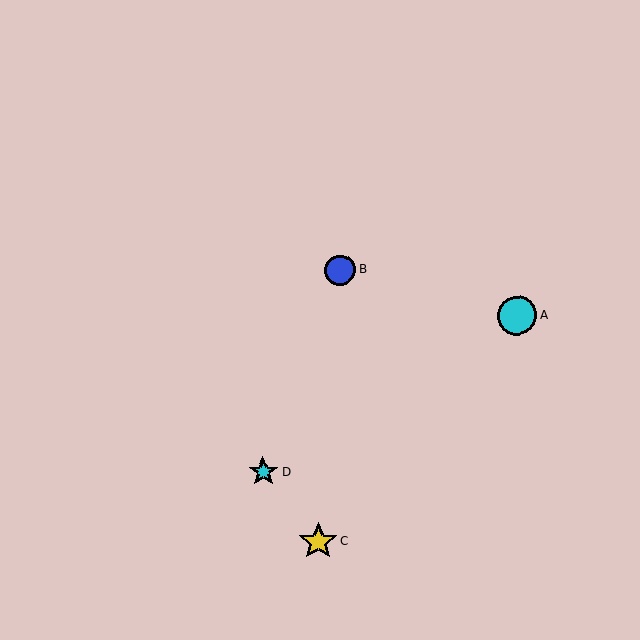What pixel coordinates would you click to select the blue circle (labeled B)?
Click at (340, 270) to select the blue circle B.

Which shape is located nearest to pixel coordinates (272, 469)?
The cyan star (labeled D) at (263, 472) is nearest to that location.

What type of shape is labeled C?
Shape C is a yellow star.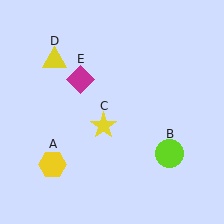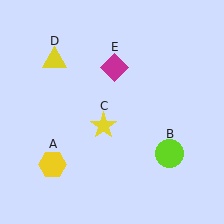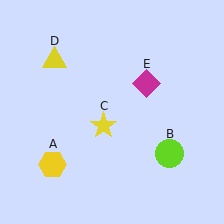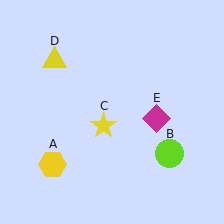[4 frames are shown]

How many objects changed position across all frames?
1 object changed position: magenta diamond (object E).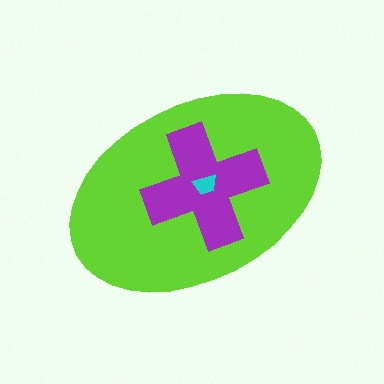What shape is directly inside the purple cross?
The cyan trapezoid.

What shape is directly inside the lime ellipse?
The purple cross.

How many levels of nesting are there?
3.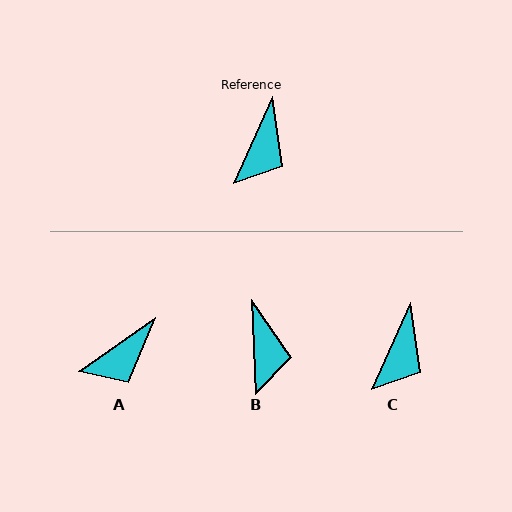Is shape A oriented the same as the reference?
No, it is off by about 31 degrees.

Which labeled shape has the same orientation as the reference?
C.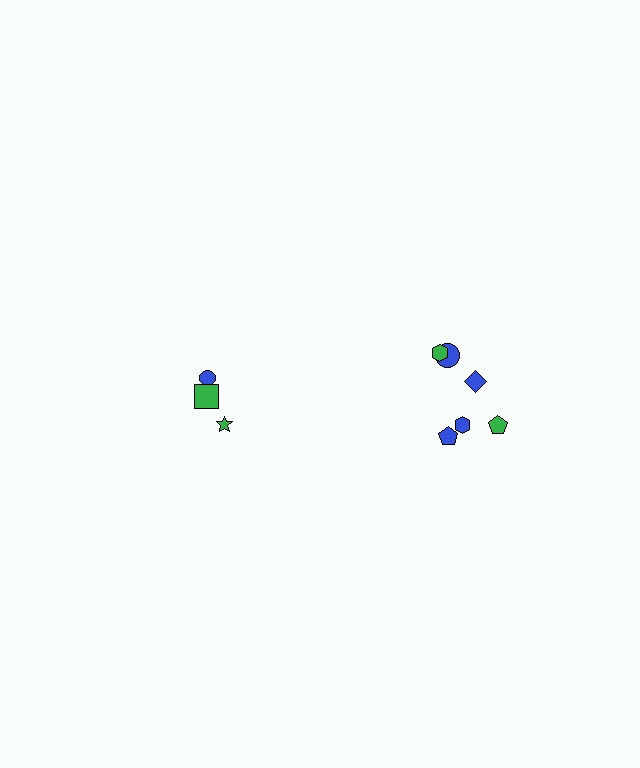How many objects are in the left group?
There are 3 objects.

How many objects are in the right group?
There are 6 objects.